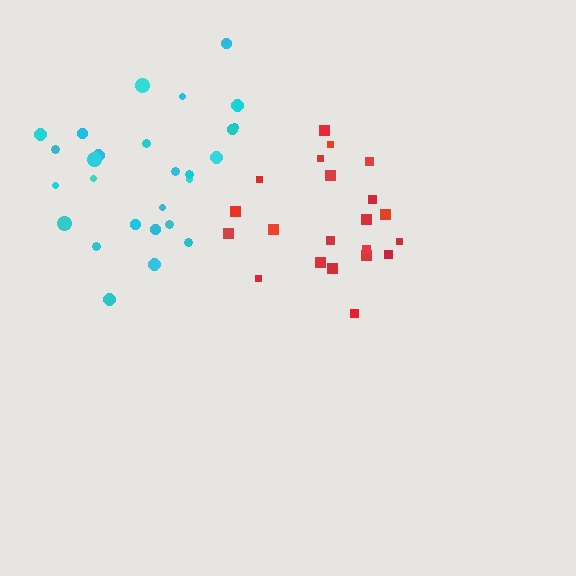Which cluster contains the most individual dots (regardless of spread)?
Cyan (27).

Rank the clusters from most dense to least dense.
cyan, red.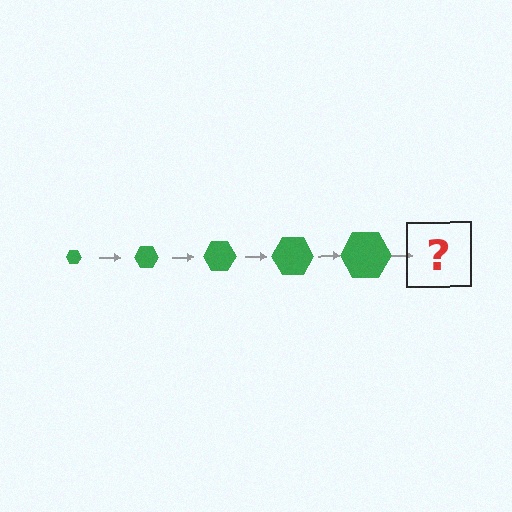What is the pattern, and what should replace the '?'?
The pattern is that the hexagon gets progressively larger each step. The '?' should be a green hexagon, larger than the previous one.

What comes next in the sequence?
The next element should be a green hexagon, larger than the previous one.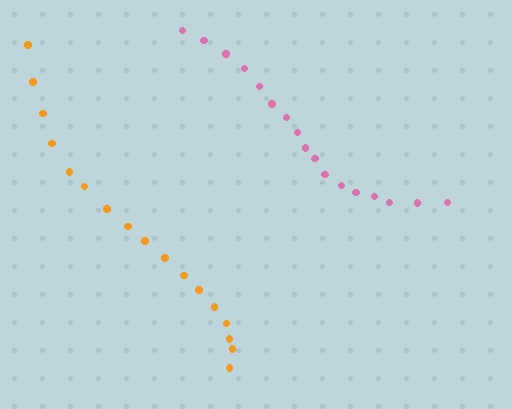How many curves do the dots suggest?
There are 2 distinct paths.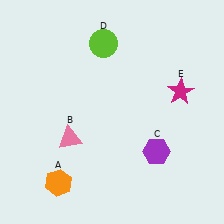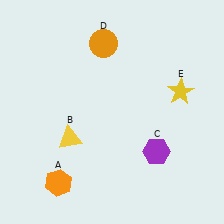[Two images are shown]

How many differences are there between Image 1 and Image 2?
There are 3 differences between the two images.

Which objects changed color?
B changed from pink to yellow. D changed from lime to orange. E changed from magenta to yellow.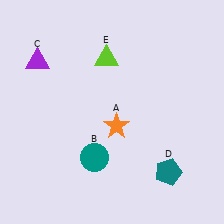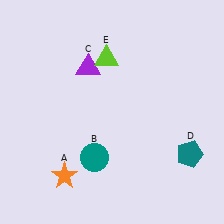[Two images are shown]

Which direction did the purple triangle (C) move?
The purple triangle (C) moved right.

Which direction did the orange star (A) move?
The orange star (A) moved left.